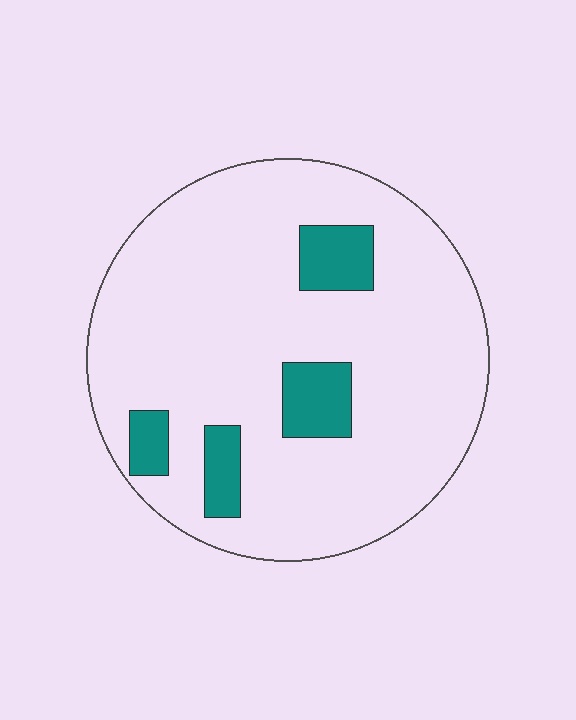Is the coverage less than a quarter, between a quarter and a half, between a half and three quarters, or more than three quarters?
Less than a quarter.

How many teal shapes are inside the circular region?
4.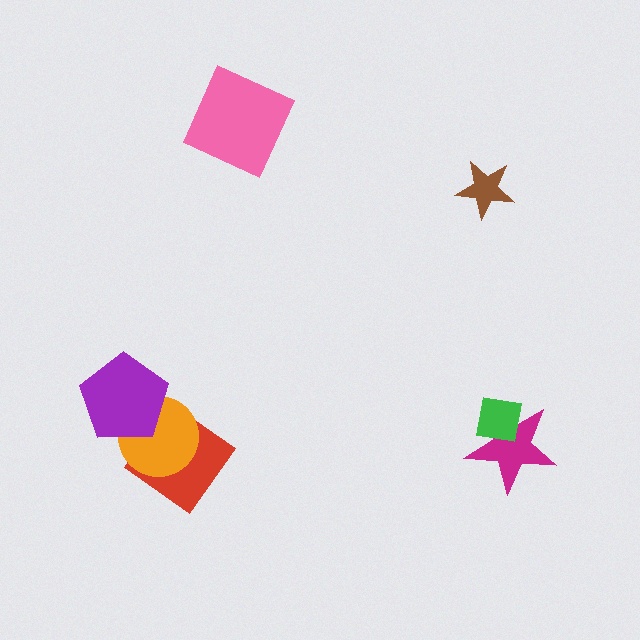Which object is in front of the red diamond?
The orange circle is in front of the red diamond.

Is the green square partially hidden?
No, no other shape covers it.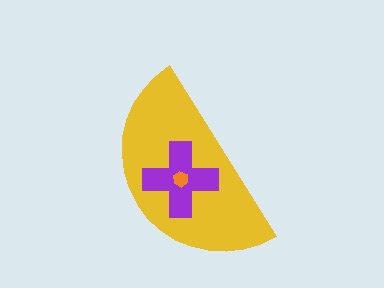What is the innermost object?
The orange hexagon.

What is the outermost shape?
The yellow semicircle.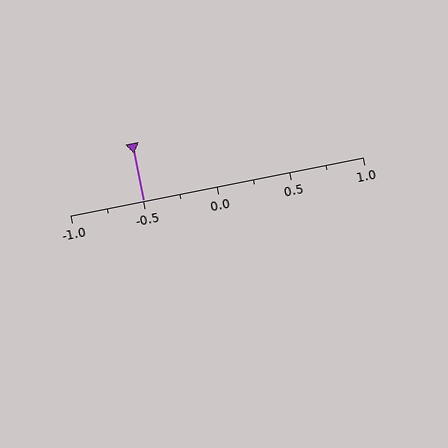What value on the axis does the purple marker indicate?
The marker indicates approximately -0.5.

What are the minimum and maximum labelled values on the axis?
The axis runs from -1.0 to 1.0.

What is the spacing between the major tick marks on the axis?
The major ticks are spaced 0.5 apart.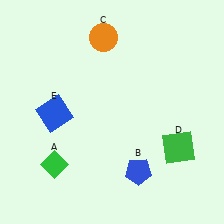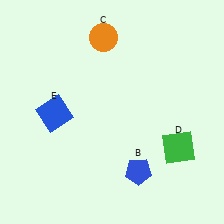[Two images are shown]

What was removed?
The green diamond (A) was removed in Image 2.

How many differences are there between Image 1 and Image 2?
There is 1 difference between the two images.